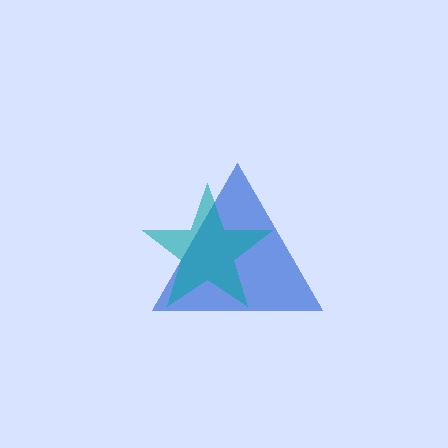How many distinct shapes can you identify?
There are 2 distinct shapes: a blue triangle, a teal star.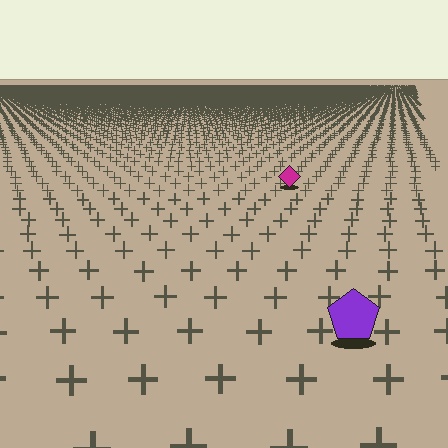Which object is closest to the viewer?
The purple pentagon is closest. The texture marks near it are larger and more spread out.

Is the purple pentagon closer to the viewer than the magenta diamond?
Yes. The purple pentagon is closer — you can tell from the texture gradient: the ground texture is coarser near it.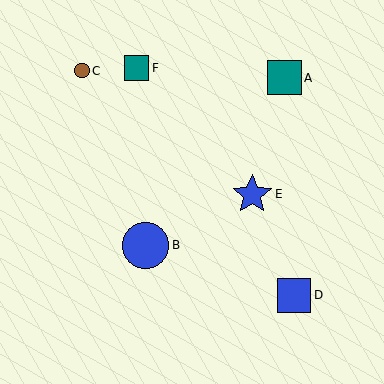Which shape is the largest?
The blue circle (labeled B) is the largest.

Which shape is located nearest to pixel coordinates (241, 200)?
The blue star (labeled E) at (252, 194) is nearest to that location.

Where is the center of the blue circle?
The center of the blue circle is at (145, 245).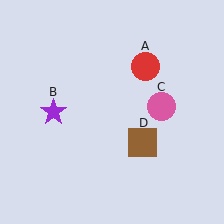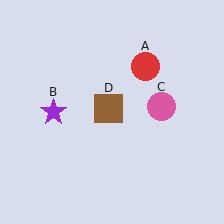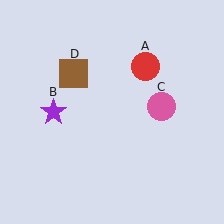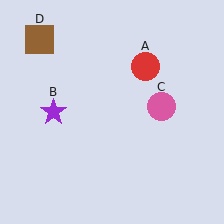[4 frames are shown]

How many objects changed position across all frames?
1 object changed position: brown square (object D).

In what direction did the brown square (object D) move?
The brown square (object D) moved up and to the left.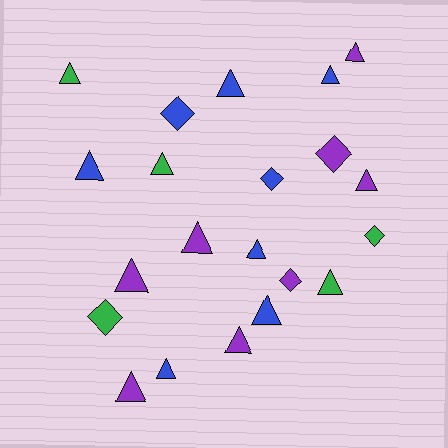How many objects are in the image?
There are 21 objects.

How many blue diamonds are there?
There are 2 blue diamonds.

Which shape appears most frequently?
Triangle, with 15 objects.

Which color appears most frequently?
Purple, with 8 objects.